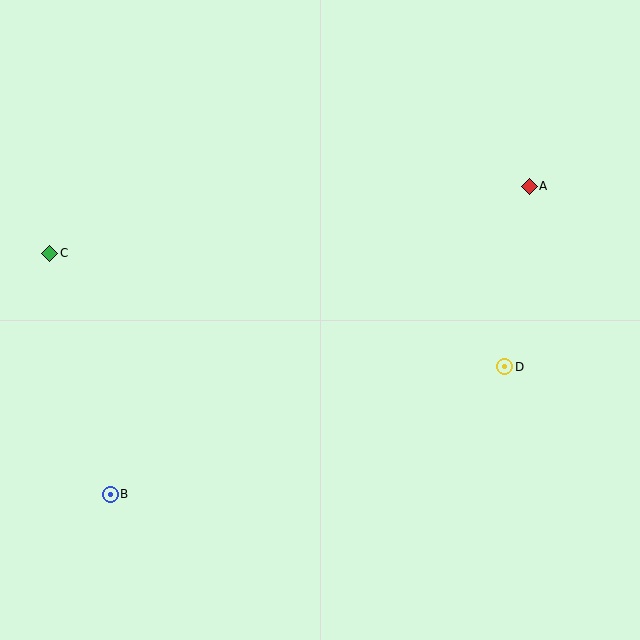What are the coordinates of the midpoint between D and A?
The midpoint between D and A is at (517, 276).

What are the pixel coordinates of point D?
Point D is at (505, 367).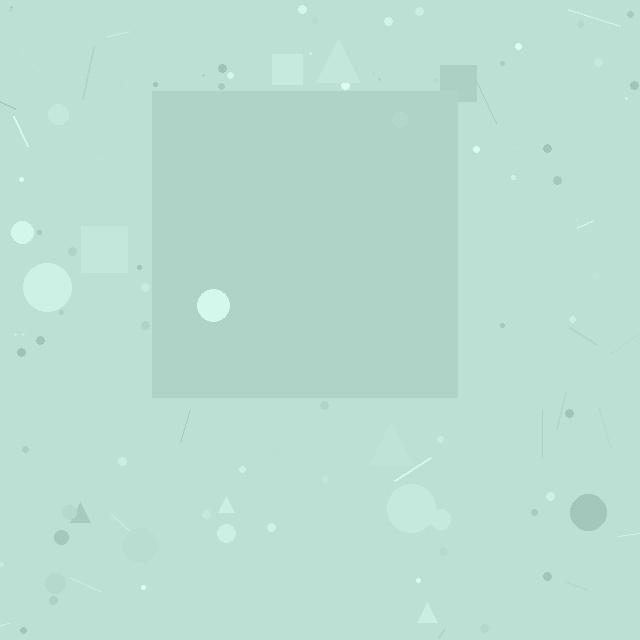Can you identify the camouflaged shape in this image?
The camouflaged shape is a square.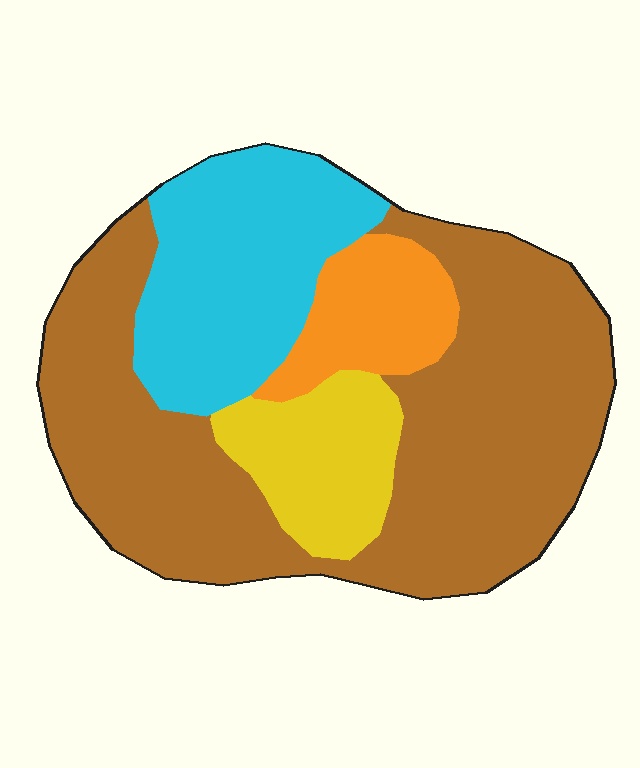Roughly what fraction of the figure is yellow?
Yellow covers about 10% of the figure.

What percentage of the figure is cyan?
Cyan takes up about one fifth (1/5) of the figure.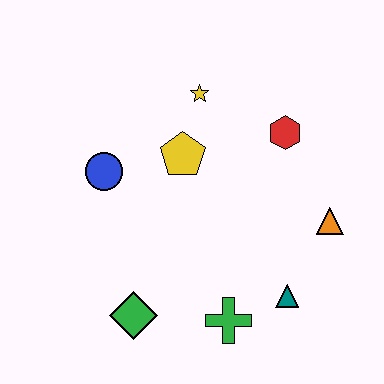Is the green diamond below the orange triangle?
Yes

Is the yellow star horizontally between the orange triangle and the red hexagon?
No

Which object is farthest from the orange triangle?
The blue circle is farthest from the orange triangle.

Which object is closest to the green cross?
The teal triangle is closest to the green cross.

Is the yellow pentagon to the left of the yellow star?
Yes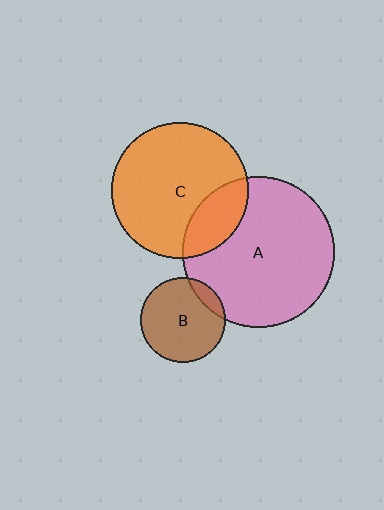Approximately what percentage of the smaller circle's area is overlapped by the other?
Approximately 20%.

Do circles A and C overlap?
Yes.